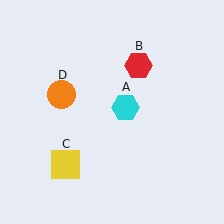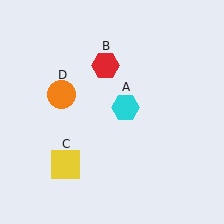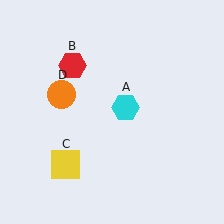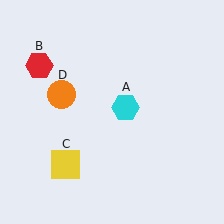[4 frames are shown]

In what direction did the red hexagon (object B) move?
The red hexagon (object B) moved left.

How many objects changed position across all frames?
1 object changed position: red hexagon (object B).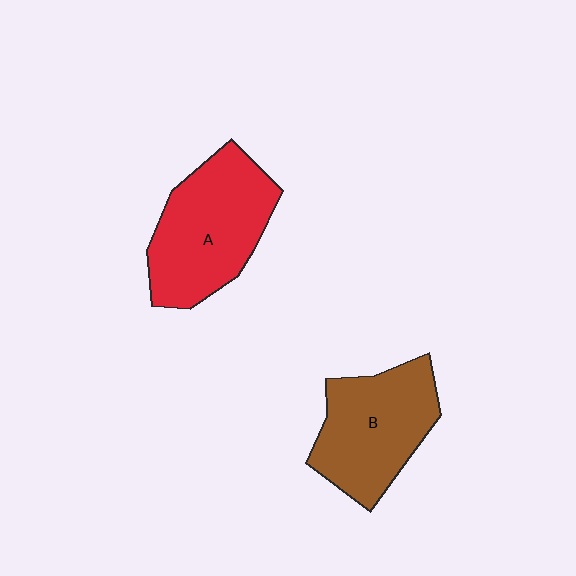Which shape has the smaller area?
Shape B (brown).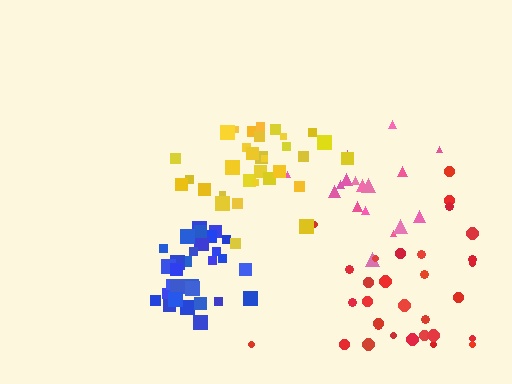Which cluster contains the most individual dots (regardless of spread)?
Yellow (33).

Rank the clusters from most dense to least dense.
blue, yellow, pink, red.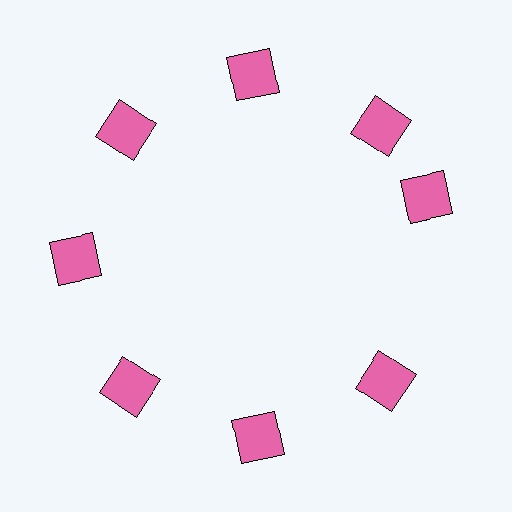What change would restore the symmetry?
The symmetry would be restored by rotating it back into even spacing with its neighbors so that all 8 squares sit at equal angles and equal distance from the center.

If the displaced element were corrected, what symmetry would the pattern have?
It would have 8-fold rotational symmetry — the pattern would map onto itself every 45 degrees.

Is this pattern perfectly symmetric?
No. The 8 pink squares are arranged in a ring, but one element near the 3 o'clock position is rotated out of alignment along the ring, breaking the 8-fold rotational symmetry.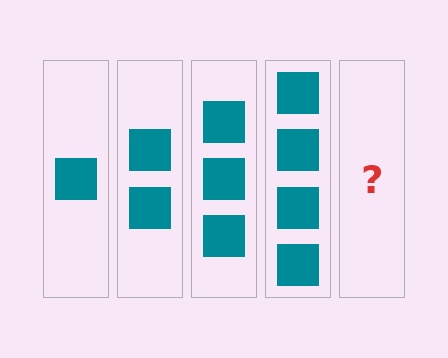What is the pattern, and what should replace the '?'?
The pattern is that each step adds one more square. The '?' should be 5 squares.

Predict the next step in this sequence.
The next step is 5 squares.